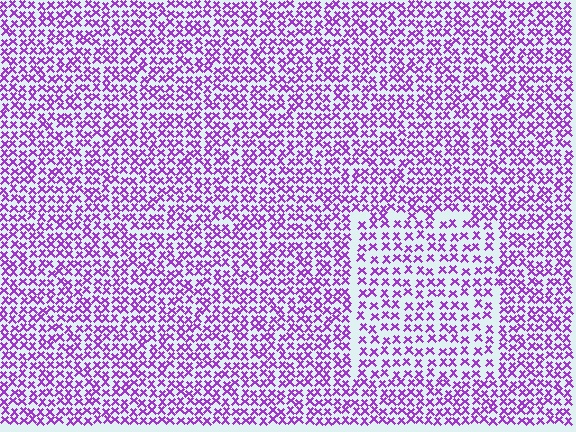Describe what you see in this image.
The image contains small purple elements arranged at two different densities. A rectangle-shaped region is visible where the elements are less densely packed than the surrounding area.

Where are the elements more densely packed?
The elements are more densely packed outside the rectangle boundary.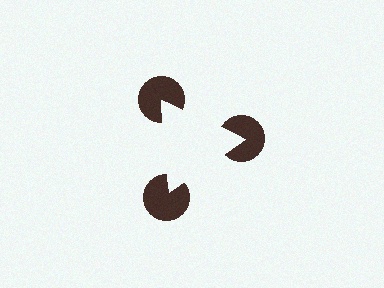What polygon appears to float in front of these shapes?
An illusory triangle — its edges are inferred from the aligned wedge cuts in the pac-man discs, not physically drawn.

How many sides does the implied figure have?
3 sides.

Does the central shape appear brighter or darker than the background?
It typically appears slightly brighter than the background, even though no actual brightness change is drawn.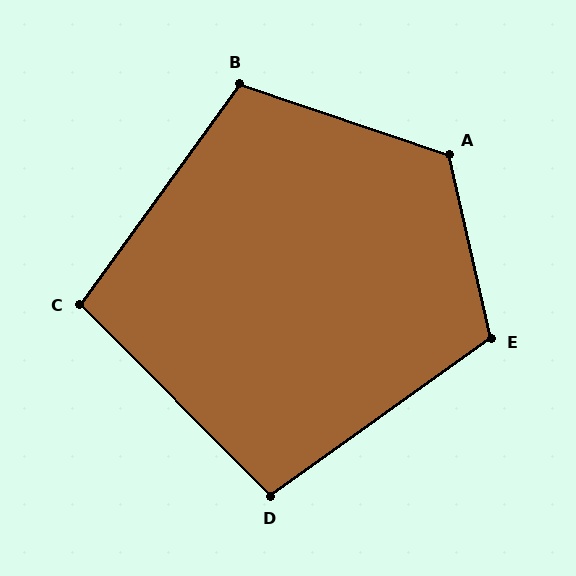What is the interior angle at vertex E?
Approximately 113 degrees (obtuse).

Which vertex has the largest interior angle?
A, at approximately 121 degrees.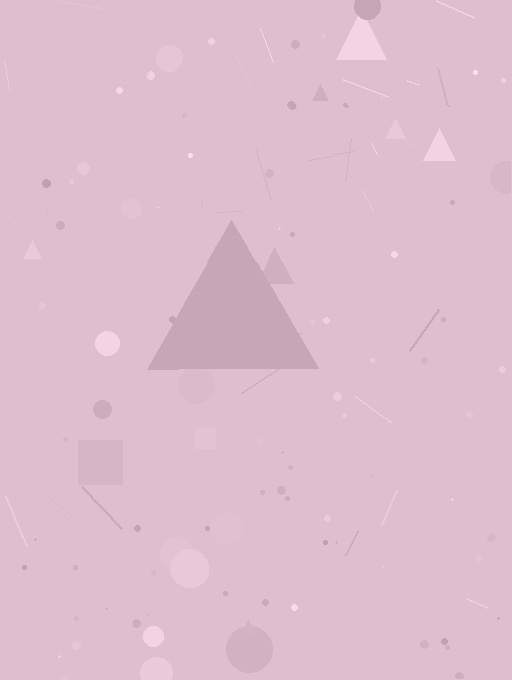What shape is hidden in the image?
A triangle is hidden in the image.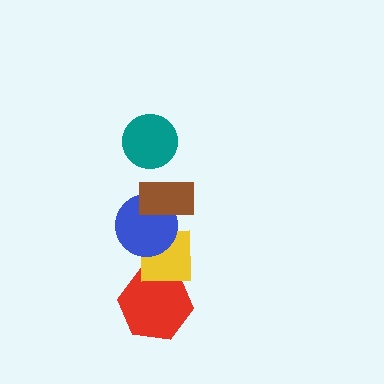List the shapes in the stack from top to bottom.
From top to bottom: the teal circle, the brown rectangle, the blue circle, the yellow square, the red hexagon.